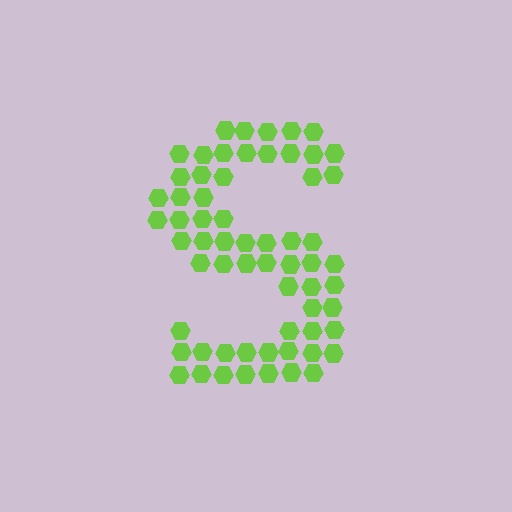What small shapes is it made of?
It is made of small hexagons.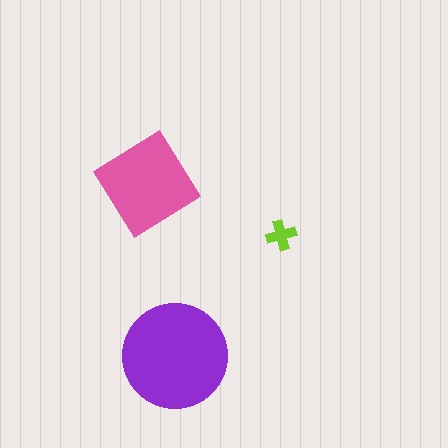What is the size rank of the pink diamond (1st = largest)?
2nd.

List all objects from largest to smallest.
The purple circle, the pink diamond, the lime cross.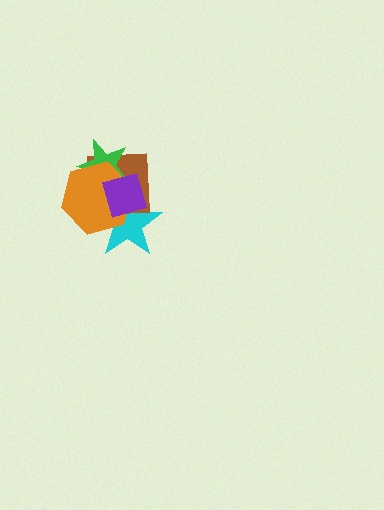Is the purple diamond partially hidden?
No, no other shape covers it.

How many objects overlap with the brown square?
4 objects overlap with the brown square.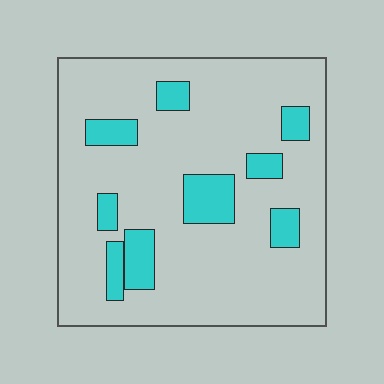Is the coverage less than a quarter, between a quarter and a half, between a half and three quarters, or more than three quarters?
Less than a quarter.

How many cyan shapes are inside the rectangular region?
9.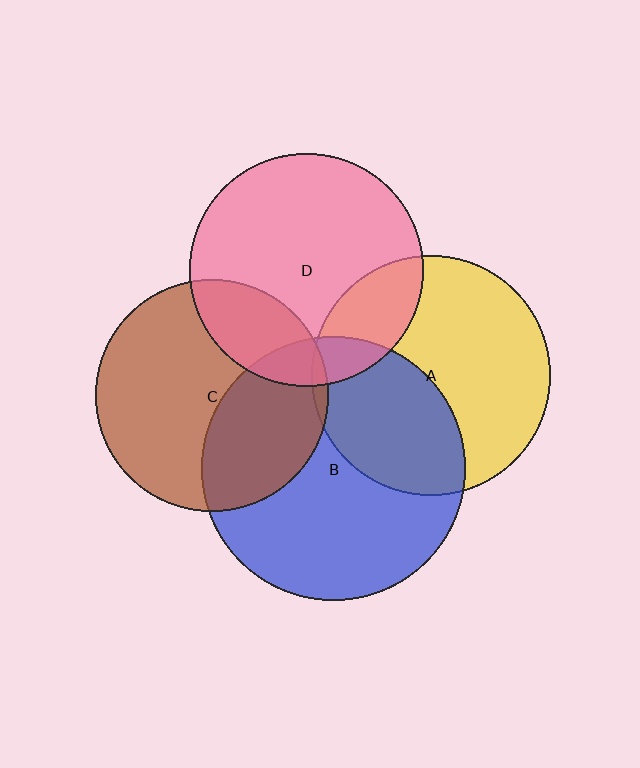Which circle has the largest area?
Circle B (blue).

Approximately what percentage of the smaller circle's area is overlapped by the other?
Approximately 10%.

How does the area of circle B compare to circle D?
Approximately 1.3 times.